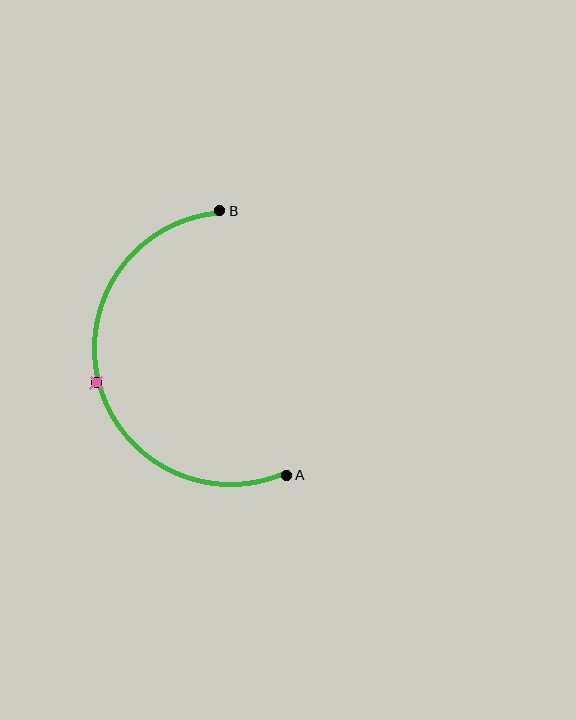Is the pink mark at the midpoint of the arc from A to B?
Yes. The pink mark lies on the arc at equal arc-length from both A and B — it is the arc midpoint.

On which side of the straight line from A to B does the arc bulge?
The arc bulges to the left of the straight line connecting A and B.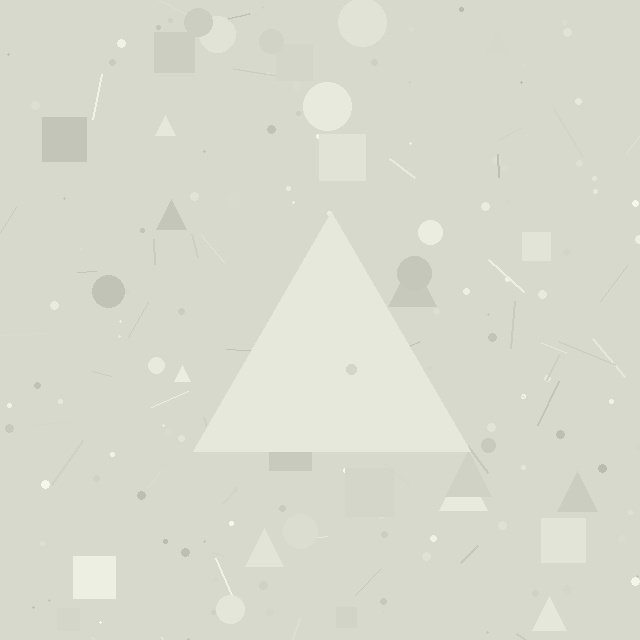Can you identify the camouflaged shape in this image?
The camouflaged shape is a triangle.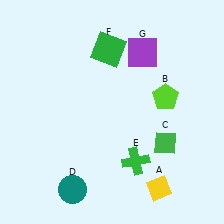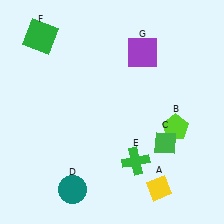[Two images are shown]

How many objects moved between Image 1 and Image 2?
2 objects moved between the two images.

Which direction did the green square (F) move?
The green square (F) moved left.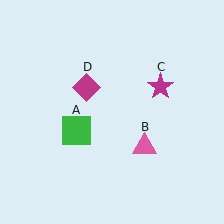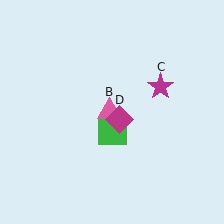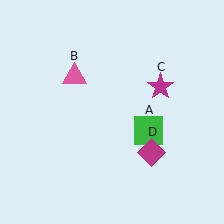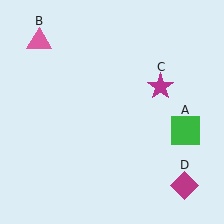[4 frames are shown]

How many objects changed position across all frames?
3 objects changed position: green square (object A), pink triangle (object B), magenta diamond (object D).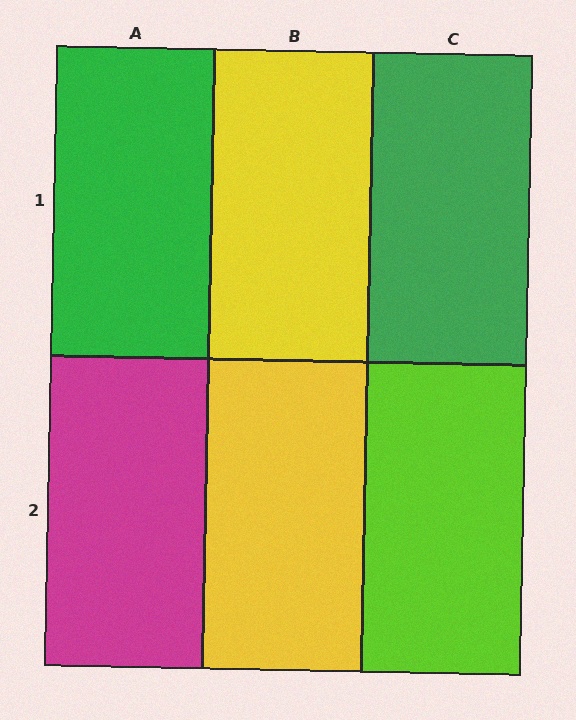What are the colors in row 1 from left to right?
Green, yellow, green.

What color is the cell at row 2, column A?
Magenta.